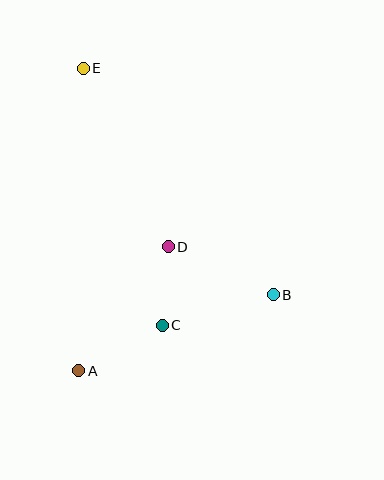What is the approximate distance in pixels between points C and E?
The distance between C and E is approximately 269 pixels.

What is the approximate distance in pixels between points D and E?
The distance between D and E is approximately 197 pixels.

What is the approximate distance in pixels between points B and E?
The distance between B and E is approximately 295 pixels.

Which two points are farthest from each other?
Points A and E are farthest from each other.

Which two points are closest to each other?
Points C and D are closest to each other.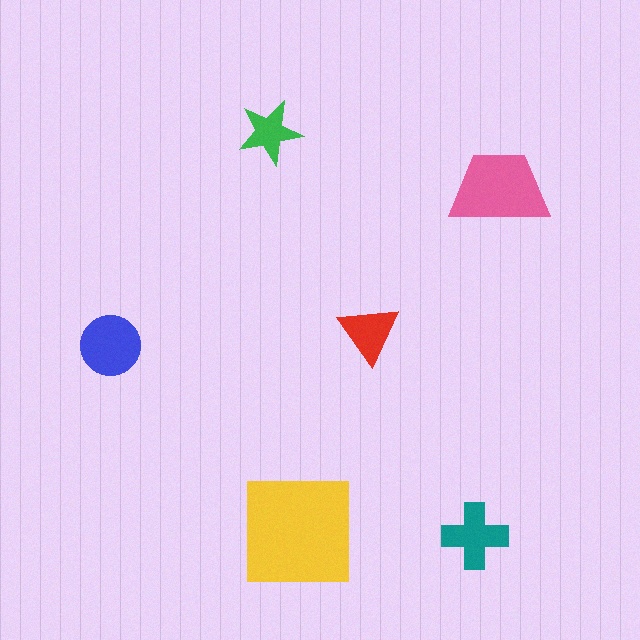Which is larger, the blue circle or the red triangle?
The blue circle.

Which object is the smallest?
The green star.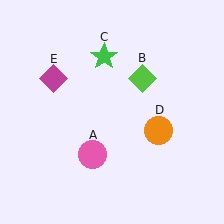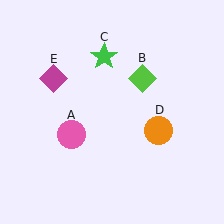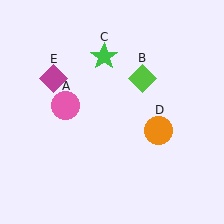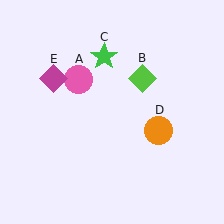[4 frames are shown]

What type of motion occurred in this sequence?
The pink circle (object A) rotated clockwise around the center of the scene.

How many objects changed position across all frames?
1 object changed position: pink circle (object A).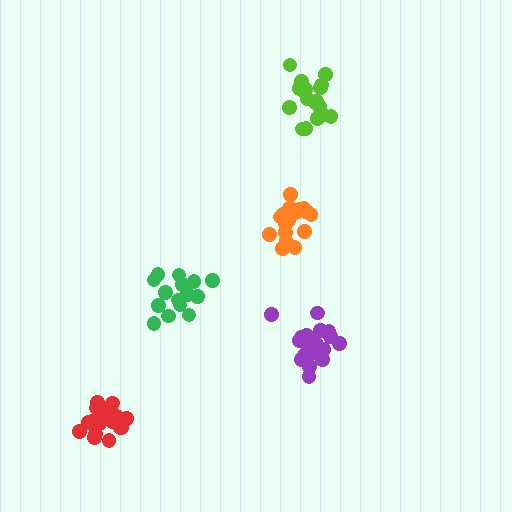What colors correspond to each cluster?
The clusters are colored: lime, purple, red, green, orange.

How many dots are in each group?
Group 1: 19 dots, Group 2: 21 dots, Group 3: 21 dots, Group 4: 15 dots, Group 5: 21 dots (97 total).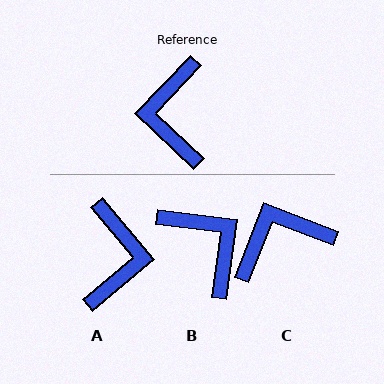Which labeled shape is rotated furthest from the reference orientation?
A, about 174 degrees away.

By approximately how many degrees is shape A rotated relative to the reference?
Approximately 174 degrees counter-clockwise.